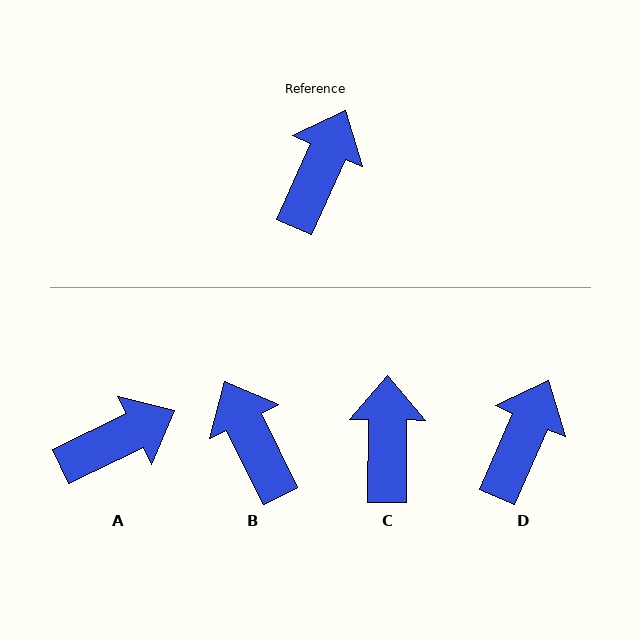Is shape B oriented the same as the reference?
No, it is off by about 50 degrees.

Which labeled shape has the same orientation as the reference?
D.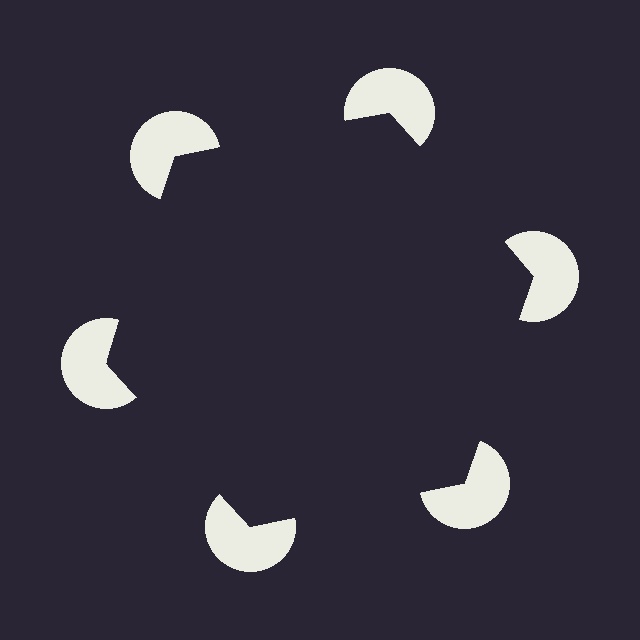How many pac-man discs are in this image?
There are 6 — one at each vertex of the illusory hexagon.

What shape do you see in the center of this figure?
An illusory hexagon — its edges are inferred from the aligned wedge cuts in the pac-man discs, not physically drawn.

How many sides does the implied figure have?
6 sides.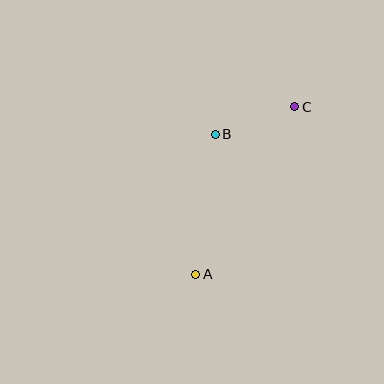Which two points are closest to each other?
Points B and C are closest to each other.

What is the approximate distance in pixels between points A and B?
The distance between A and B is approximately 142 pixels.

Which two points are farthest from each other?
Points A and C are farthest from each other.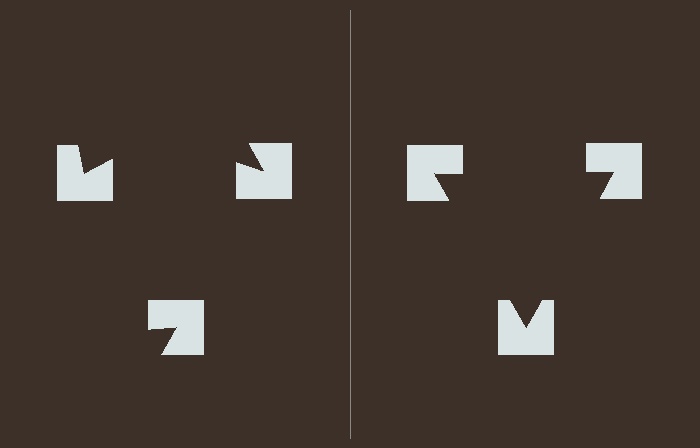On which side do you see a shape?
An illusory triangle appears on the right side. On the left side the wedge cuts are rotated, so no coherent shape forms.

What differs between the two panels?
The notched squares are positioned identically on both sides; only the wedge orientations differ. On the right they align to a triangle; on the left they are misaligned.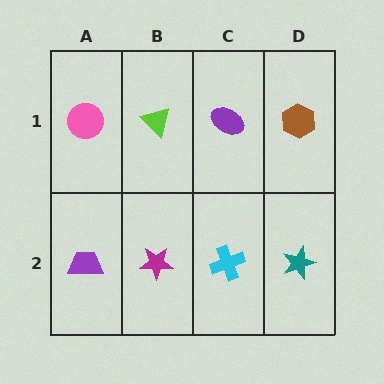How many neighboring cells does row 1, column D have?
2.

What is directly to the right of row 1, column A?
A lime triangle.